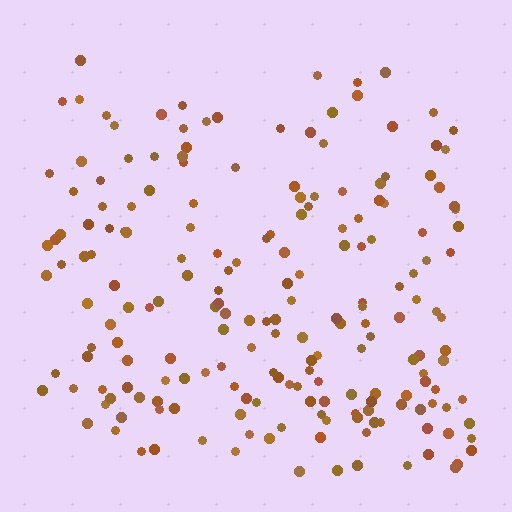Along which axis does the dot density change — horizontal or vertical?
Vertical.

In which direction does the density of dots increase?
From top to bottom, with the bottom side densest.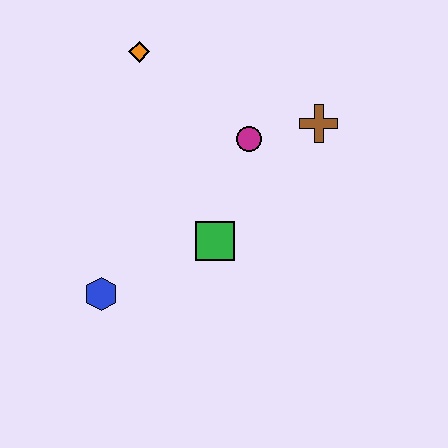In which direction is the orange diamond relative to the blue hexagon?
The orange diamond is above the blue hexagon.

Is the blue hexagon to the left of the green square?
Yes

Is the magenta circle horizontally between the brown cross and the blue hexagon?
Yes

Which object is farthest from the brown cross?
The blue hexagon is farthest from the brown cross.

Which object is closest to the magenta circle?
The brown cross is closest to the magenta circle.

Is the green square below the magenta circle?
Yes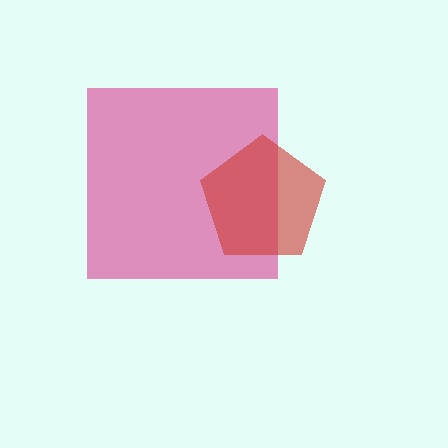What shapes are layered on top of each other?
The layered shapes are: a pink square, a red pentagon.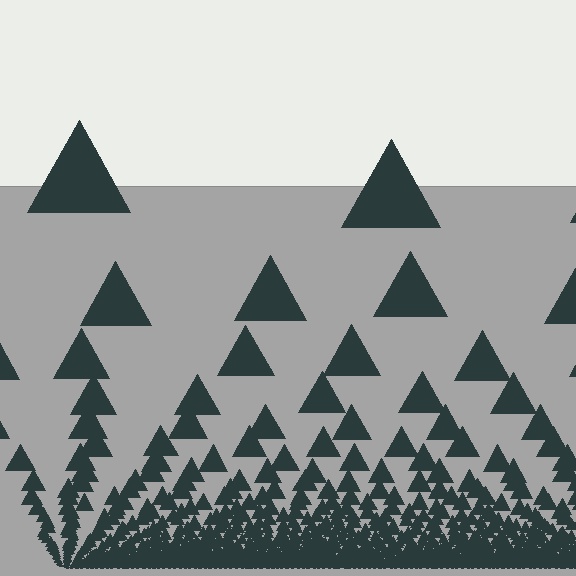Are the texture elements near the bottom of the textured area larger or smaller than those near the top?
Smaller. The gradient is inverted — elements near the bottom are smaller and denser.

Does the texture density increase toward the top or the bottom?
Density increases toward the bottom.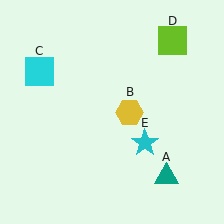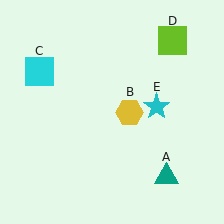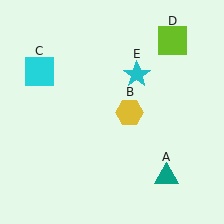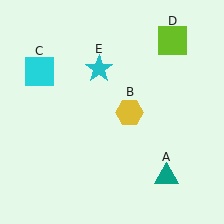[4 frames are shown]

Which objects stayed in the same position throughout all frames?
Teal triangle (object A) and yellow hexagon (object B) and cyan square (object C) and lime square (object D) remained stationary.